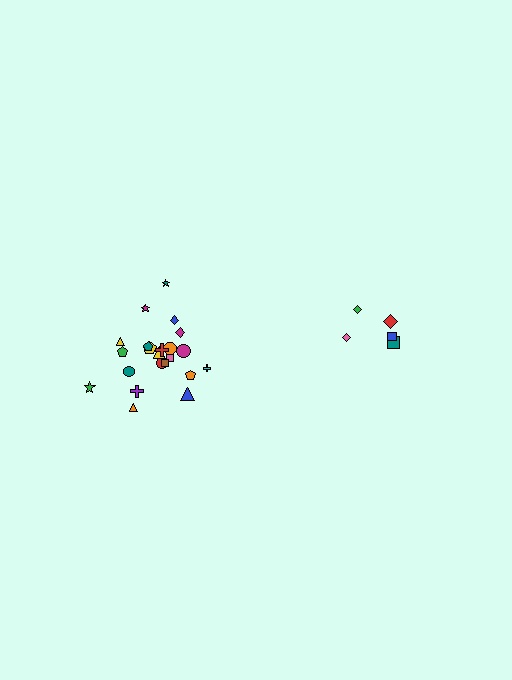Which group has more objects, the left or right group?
The left group.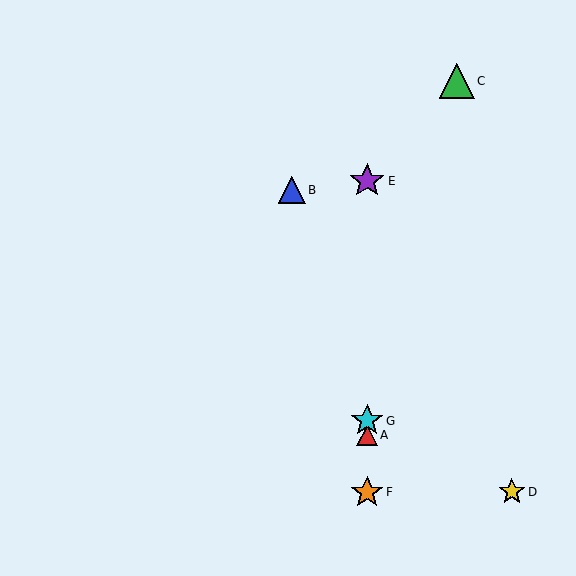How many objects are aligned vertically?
4 objects (A, E, F, G) are aligned vertically.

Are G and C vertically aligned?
No, G is at x≈367 and C is at x≈457.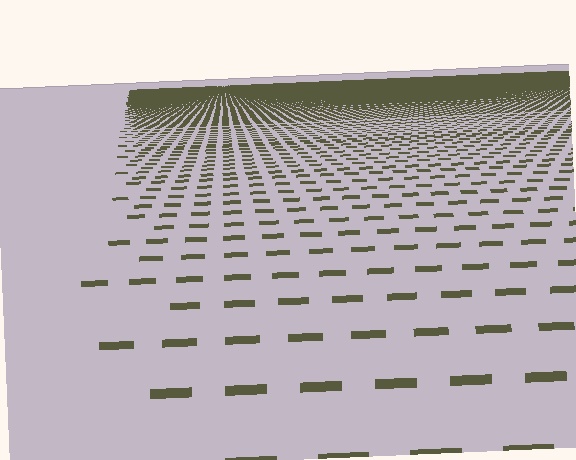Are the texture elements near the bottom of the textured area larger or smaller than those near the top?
Larger. Near the bottom, elements are closer to the viewer and appear at a bigger on-screen size.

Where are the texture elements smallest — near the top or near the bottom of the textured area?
Near the top.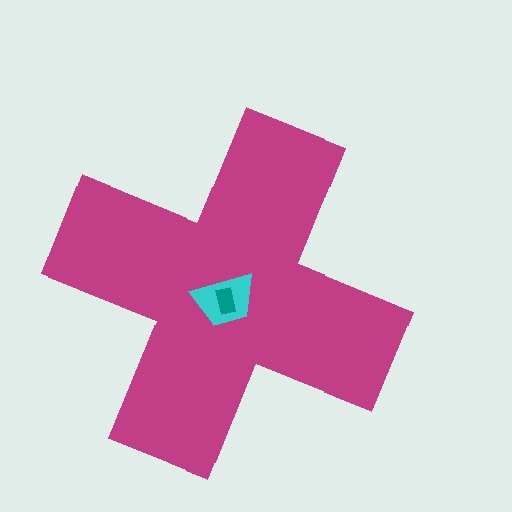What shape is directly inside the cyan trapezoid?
The teal rectangle.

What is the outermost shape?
The magenta cross.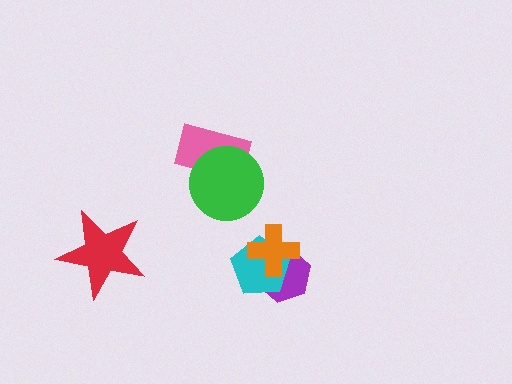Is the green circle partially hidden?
No, no other shape covers it.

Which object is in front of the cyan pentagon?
The orange cross is in front of the cyan pentagon.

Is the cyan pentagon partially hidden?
Yes, it is partially covered by another shape.